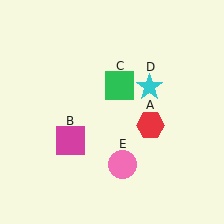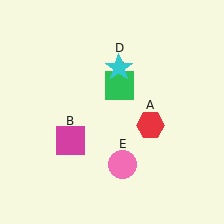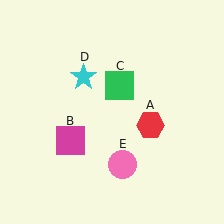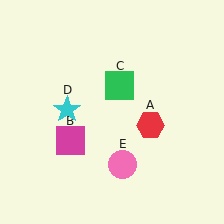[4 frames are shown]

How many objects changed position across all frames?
1 object changed position: cyan star (object D).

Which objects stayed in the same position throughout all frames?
Red hexagon (object A) and magenta square (object B) and green square (object C) and pink circle (object E) remained stationary.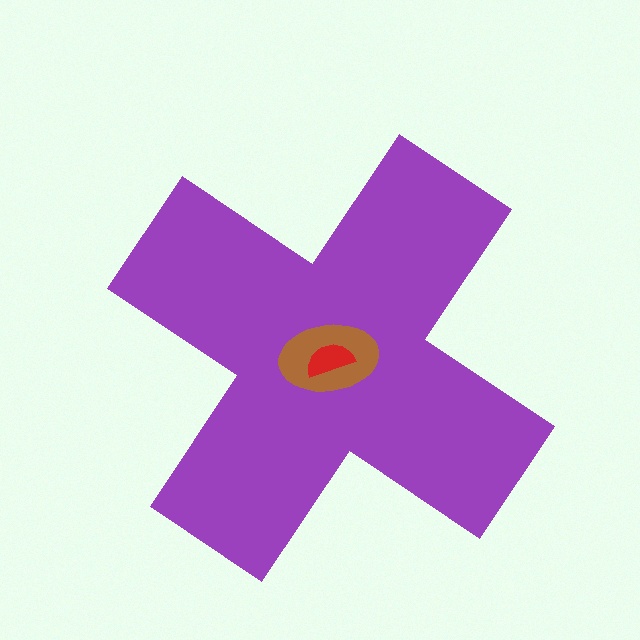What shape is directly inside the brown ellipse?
The red semicircle.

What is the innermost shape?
The red semicircle.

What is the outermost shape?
The purple cross.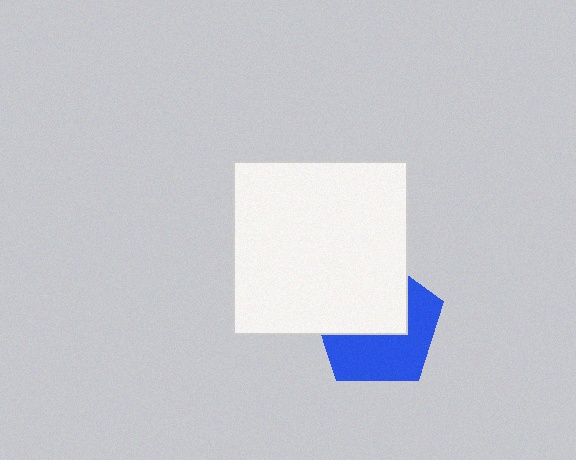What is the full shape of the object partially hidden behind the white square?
The partially hidden object is a blue pentagon.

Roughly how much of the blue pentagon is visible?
About half of it is visible (roughly 51%).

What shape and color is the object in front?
The object in front is a white square.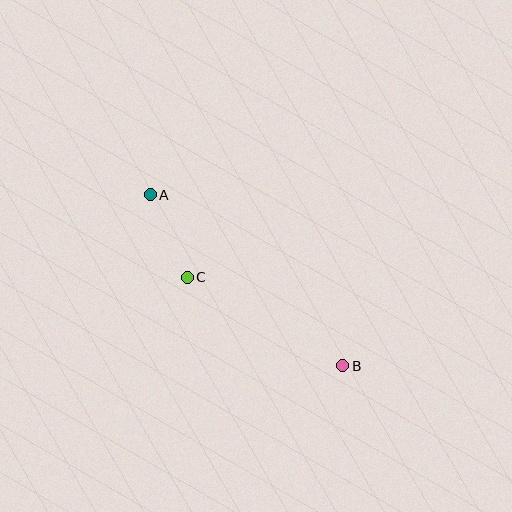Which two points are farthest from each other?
Points A and B are farthest from each other.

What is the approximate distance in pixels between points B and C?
The distance between B and C is approximately 179 pixels.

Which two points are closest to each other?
Points A and C are closest to each other.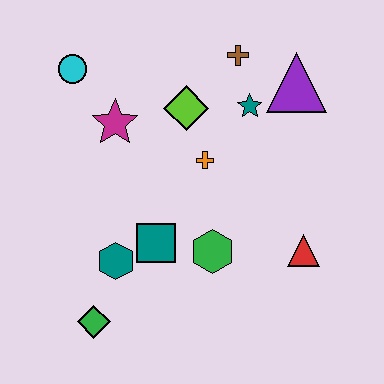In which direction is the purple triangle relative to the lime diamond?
The purple triangle is to the right of the lime diamond.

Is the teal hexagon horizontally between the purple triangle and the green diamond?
Yes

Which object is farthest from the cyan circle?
The red triangle is farthest from the cyan circle.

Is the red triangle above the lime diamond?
No